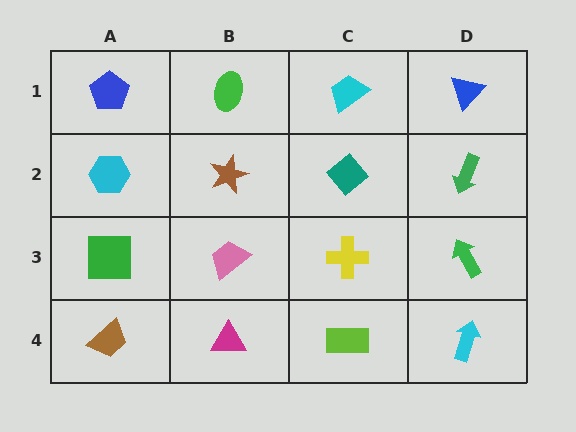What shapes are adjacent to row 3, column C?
A teal diamond (row 2, column C), a lime rectangle (row 4, column C), a pink trapezoid (row 3, column B), a green arrow (row 3, column D).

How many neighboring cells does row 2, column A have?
3.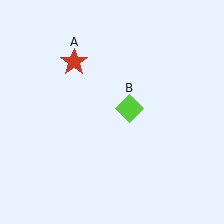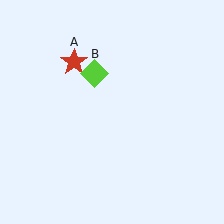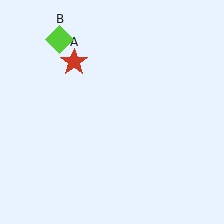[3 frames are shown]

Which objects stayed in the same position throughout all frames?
Red star (object A) remained stationary.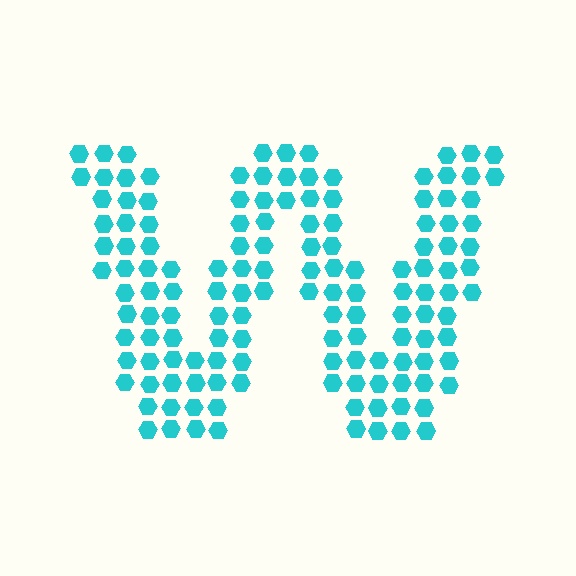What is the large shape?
The large shape is the letter W.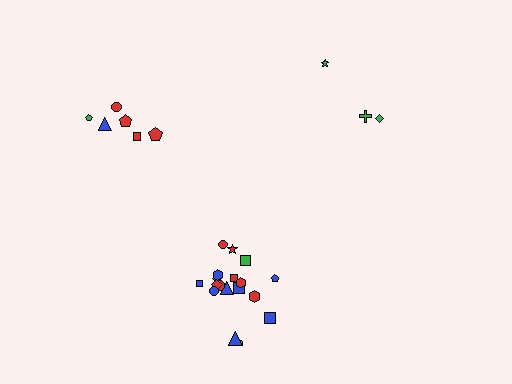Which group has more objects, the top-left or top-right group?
The top-left group.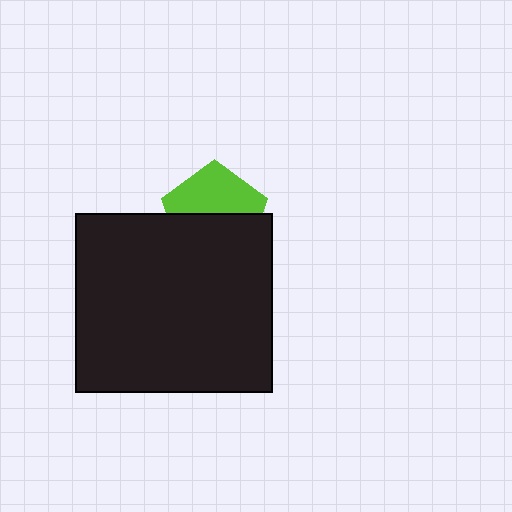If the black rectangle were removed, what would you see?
You would see the complete lime pentagon.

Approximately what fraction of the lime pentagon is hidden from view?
Roughly 52% of the lime pentagon is hidden behind the black rectangle.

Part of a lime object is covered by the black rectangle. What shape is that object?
It is a pentagon.